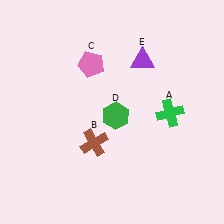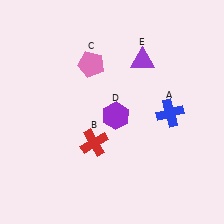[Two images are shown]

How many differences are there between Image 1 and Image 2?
There are 3 differences between the two images.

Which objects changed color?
A changed from green to blue. B changed from brown to red. D changed from green to purple.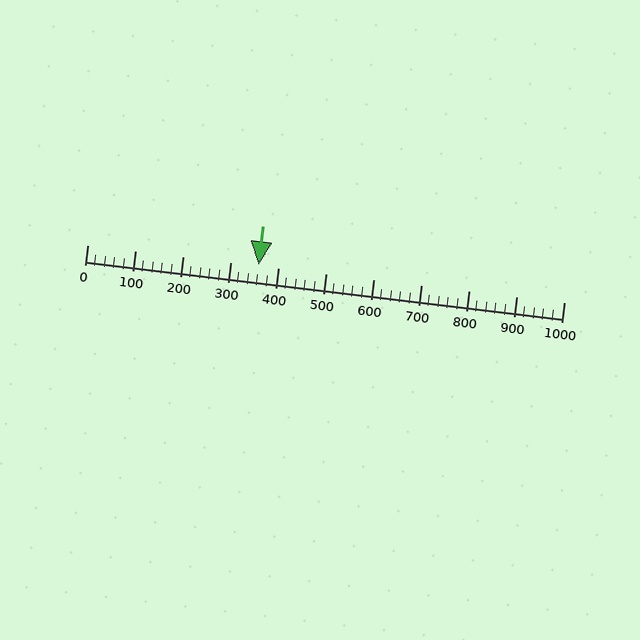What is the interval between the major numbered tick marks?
The major tick marks are spaced 100 units apart.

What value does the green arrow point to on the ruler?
The green arrow points to approximately 360.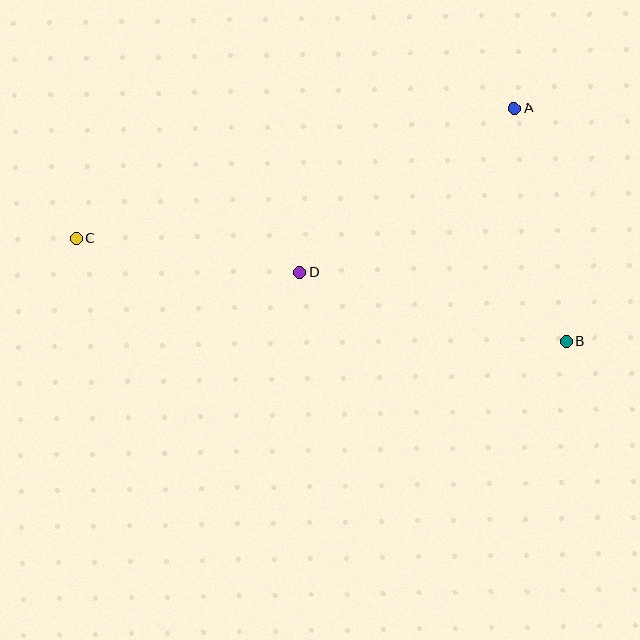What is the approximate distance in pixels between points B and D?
The distance between B and D is approximately 275 pixels.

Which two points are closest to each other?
Points C and D are closest to each other.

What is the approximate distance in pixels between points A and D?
The distance between A and D is approximately 271 pixels.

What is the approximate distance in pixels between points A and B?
The distance between A and B is approximately 239 pixels.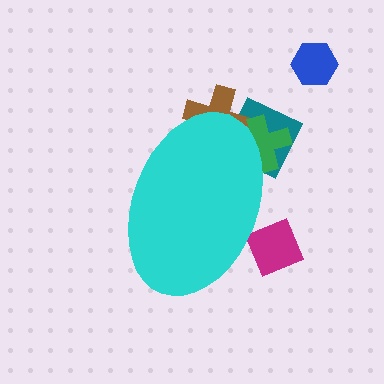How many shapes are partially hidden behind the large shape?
4 shapes are partially hidden.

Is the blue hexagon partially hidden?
No, the blue hexagon is fully visible.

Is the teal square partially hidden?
Yes, the teal square is partially hidden behind the cyan ellipse.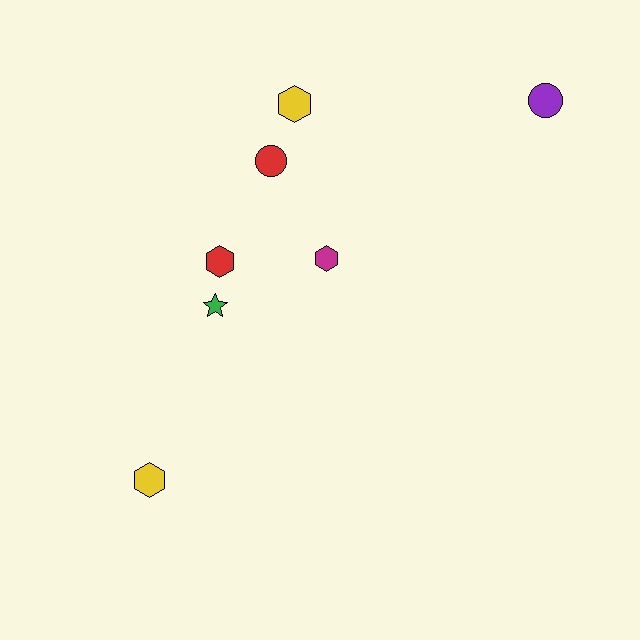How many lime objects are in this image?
There are no lime objects.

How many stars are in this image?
There is 1 star.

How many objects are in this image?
There are 7 objects.